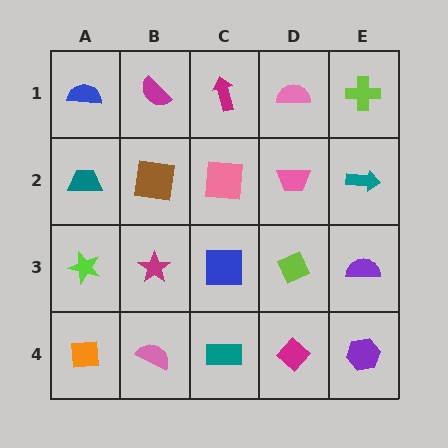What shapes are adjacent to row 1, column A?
A teal trapezoid (row 2, column A), a magenta semicircle (row 1, column B).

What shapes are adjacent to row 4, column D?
A lime diamond (row 3, column D), a teal rectangle (row 4, column C), a purple hexagon (row 4, column E).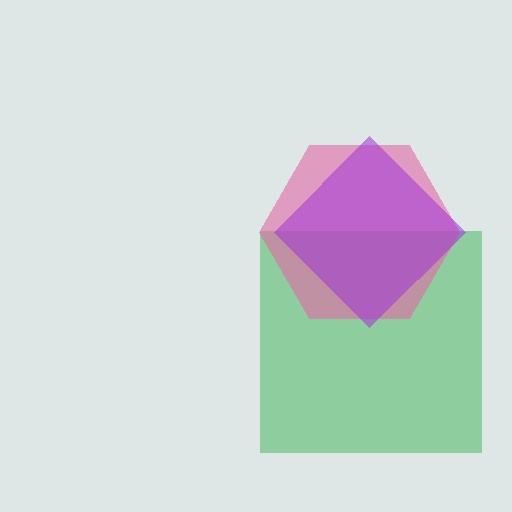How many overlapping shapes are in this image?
There are 3 overlapping shapes in the image.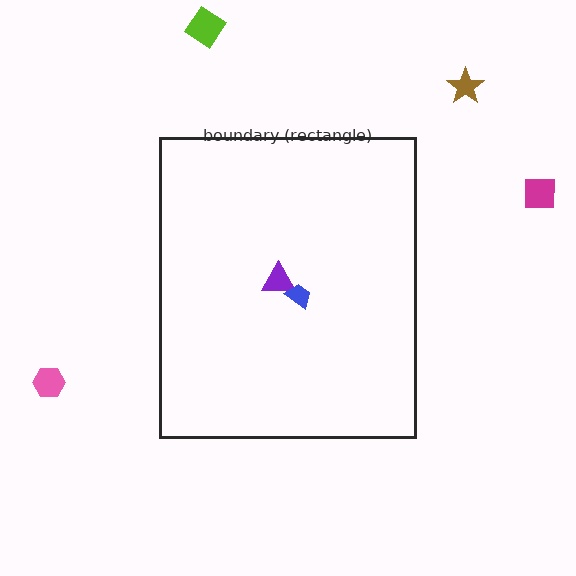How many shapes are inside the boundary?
2 inside, 4 outside.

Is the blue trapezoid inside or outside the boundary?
Inside.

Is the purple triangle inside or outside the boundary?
Inside.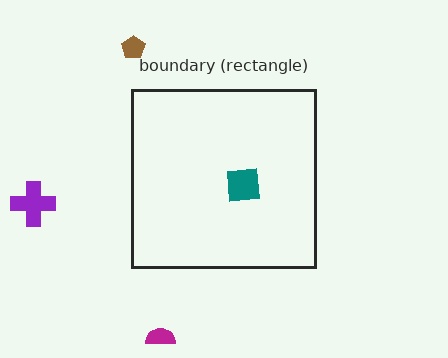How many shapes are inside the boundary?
1 inside, 3 outside.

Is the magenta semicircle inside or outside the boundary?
Outside.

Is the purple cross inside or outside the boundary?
Outside.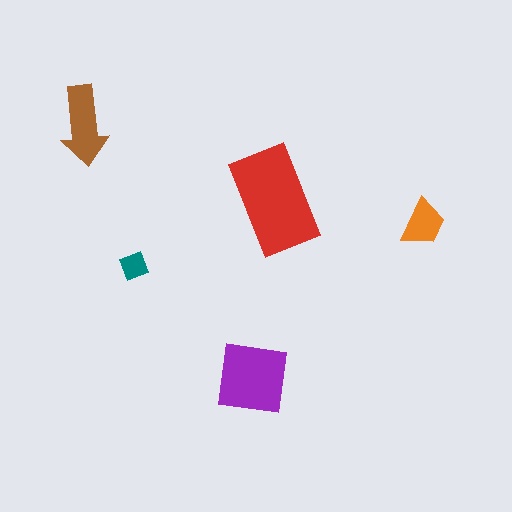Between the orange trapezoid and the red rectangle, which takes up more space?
The red rectangle.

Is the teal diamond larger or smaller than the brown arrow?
Smaller.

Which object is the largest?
The red rectangle.